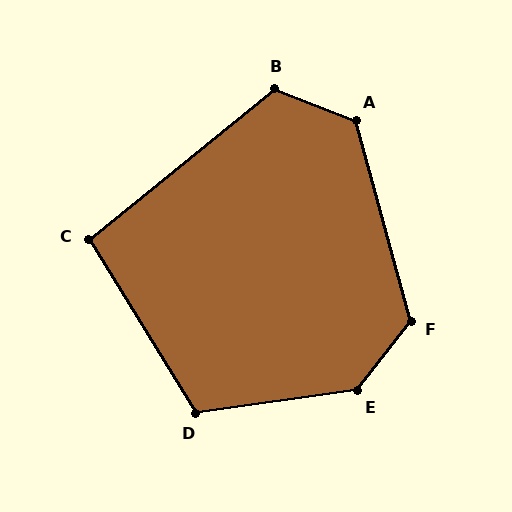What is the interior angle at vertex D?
Approximately 114 degrees (obtuse).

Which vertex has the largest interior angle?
E, at approximately 136 degrees.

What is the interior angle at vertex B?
Approximately 120 degrees (obtuse).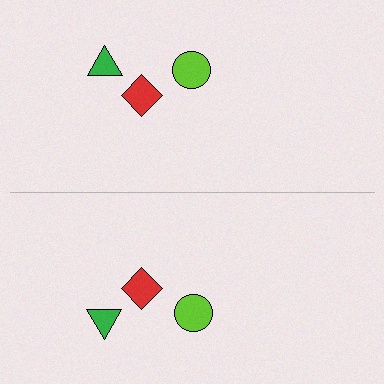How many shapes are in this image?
There are 6 shapes in this image.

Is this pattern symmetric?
Yes, this pattern has bilateral (reflection) symmetry.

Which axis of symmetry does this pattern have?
The pattern has a horizontal axis of symmetry running through the center of the image.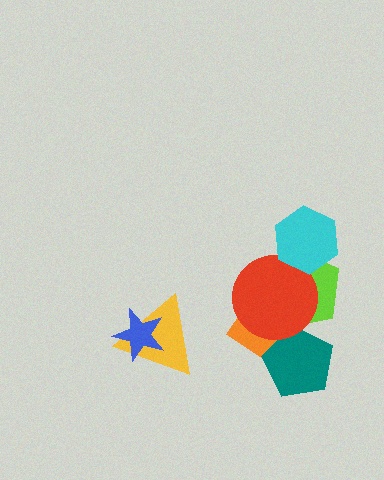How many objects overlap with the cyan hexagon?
2 objects overlap with the cyan hexagon.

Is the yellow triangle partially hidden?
Yes, it is partially covered by another shape.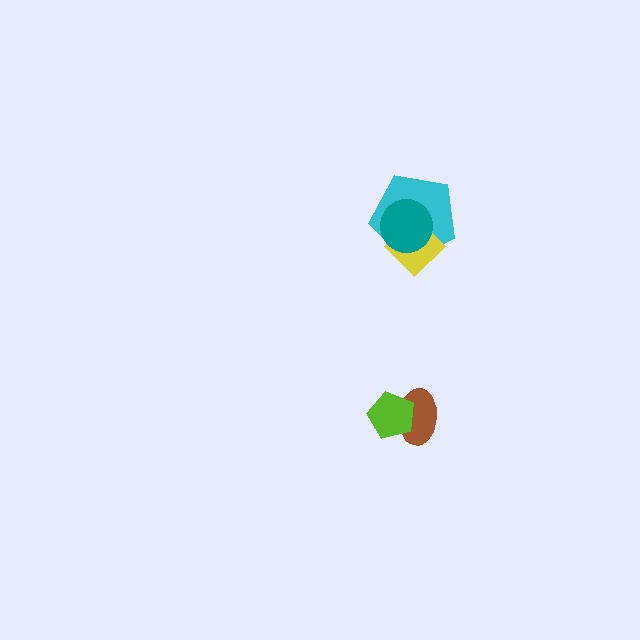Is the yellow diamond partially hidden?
Yes, it is partially covered by another shape.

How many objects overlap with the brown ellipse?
1 object overlaps with the brown ellipse.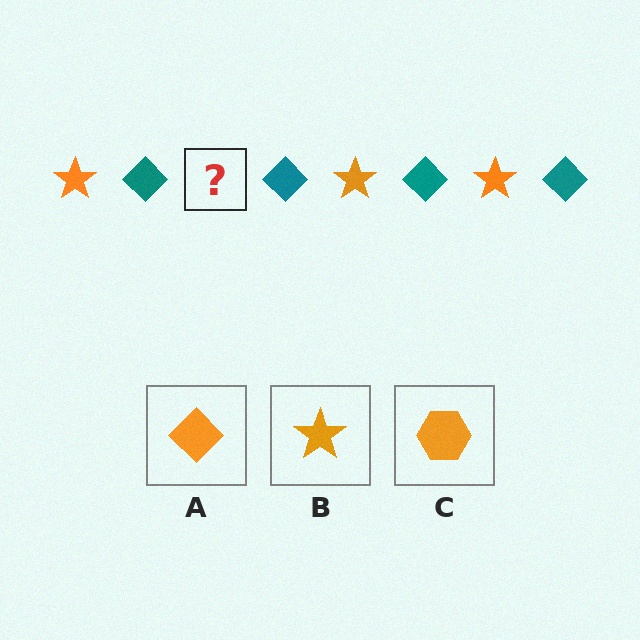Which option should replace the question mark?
Option B.